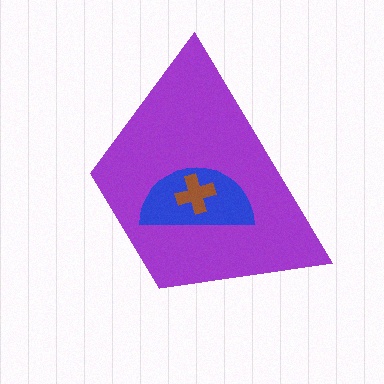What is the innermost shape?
The brown cross.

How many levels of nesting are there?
3.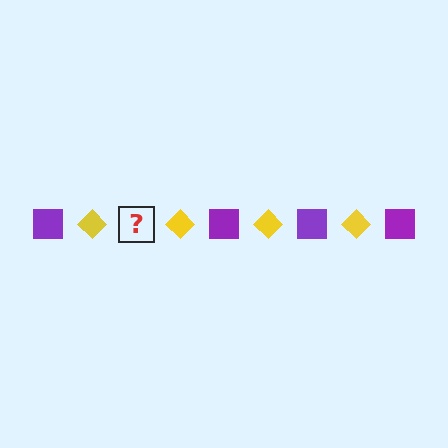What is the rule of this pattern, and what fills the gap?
The rule is that the pattern alternates between purple square and yellow diamond. The gap should be filled with a purple square.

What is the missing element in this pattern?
The missing element is a purple square.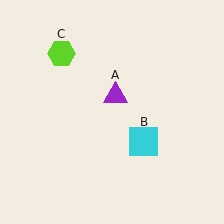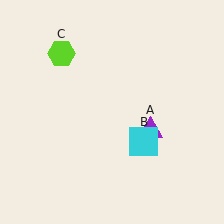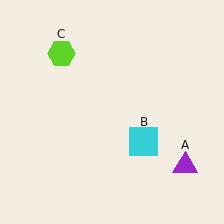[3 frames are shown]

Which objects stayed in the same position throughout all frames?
Cyan square (object B) and lime hexagon (object C) remained stationary.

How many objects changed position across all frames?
1 object changed position: purple triangle (object A).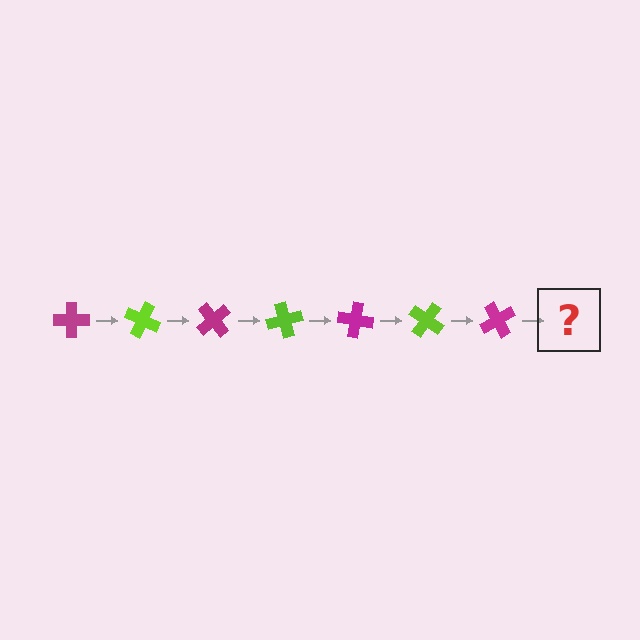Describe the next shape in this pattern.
It should be a lime cross, rotated 175 degrees from the start.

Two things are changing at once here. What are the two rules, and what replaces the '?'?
The two rules are that it rotates 25 degrees each step and the color cycles through magenta and lime. The '?' should be a lime cross, rotated 175 degrees from the start.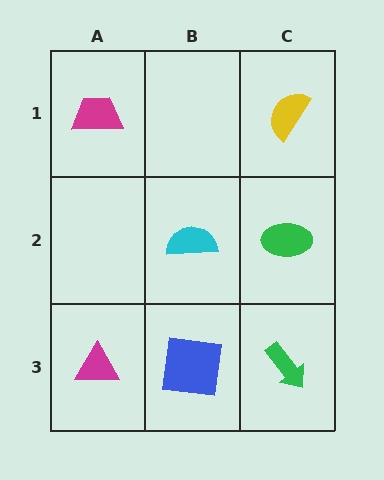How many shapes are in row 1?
2 shapes.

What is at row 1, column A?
A magenta trapezoid.